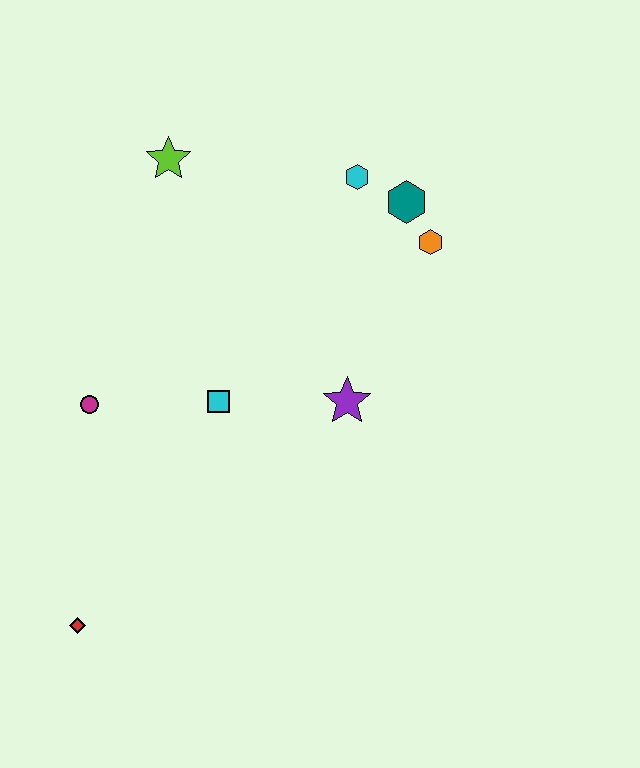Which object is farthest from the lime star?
The red diamond is farthest from the lime star.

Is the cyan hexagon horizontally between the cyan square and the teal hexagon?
Yes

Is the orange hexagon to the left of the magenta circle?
No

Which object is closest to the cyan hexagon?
The teal hexagon is closest to the cyan hexagon.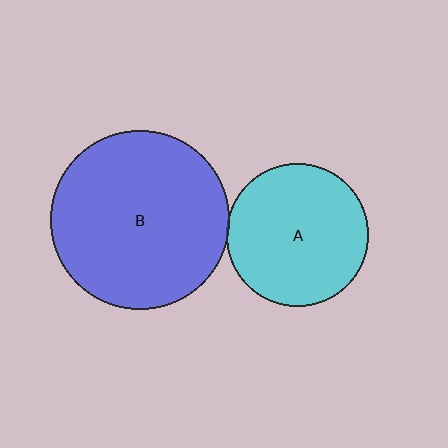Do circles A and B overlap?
Yes.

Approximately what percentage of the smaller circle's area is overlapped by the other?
Approximately 5%.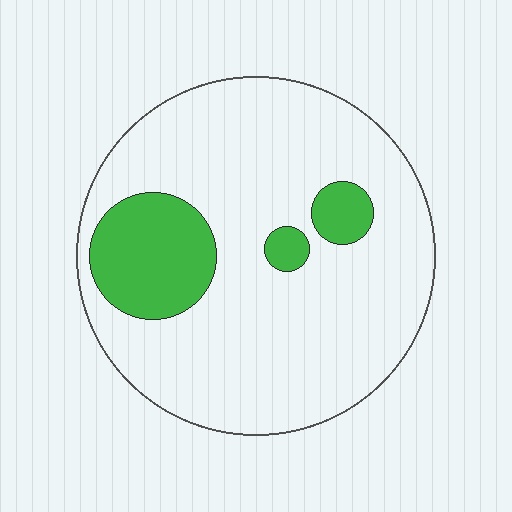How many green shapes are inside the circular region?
3.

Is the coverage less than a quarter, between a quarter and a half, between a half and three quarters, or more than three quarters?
Less than a quarter.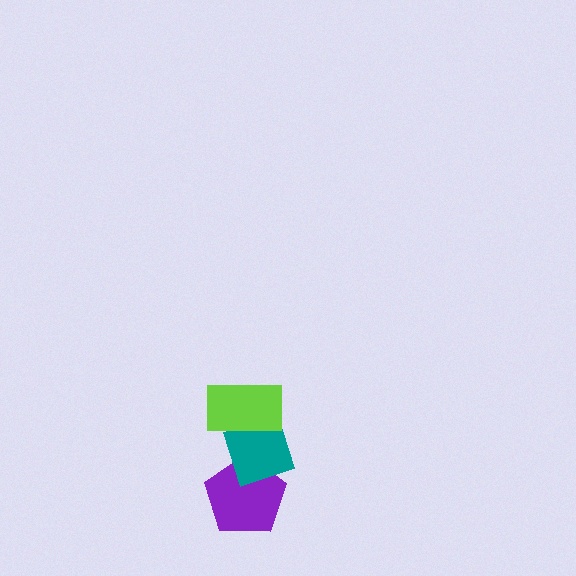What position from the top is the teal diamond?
The teal diamond is 2nd from the top.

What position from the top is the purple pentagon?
The purple pentagon is 3rd from the top.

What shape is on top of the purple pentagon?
The teal diamond is on top of the purple pentagon.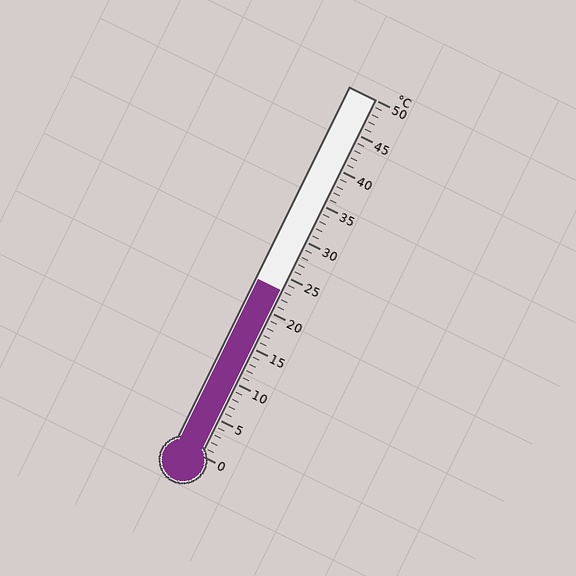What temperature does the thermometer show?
The thermometer shows approximately 23°C.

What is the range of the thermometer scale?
The thermometer scale ranges from 0°C to 50°C.